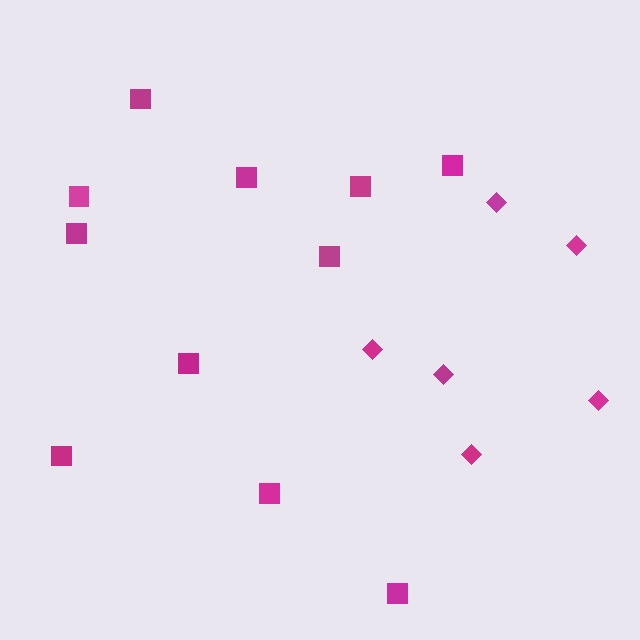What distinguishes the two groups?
There are 2 groups: one group of squares (11) and one group of diamonds (6).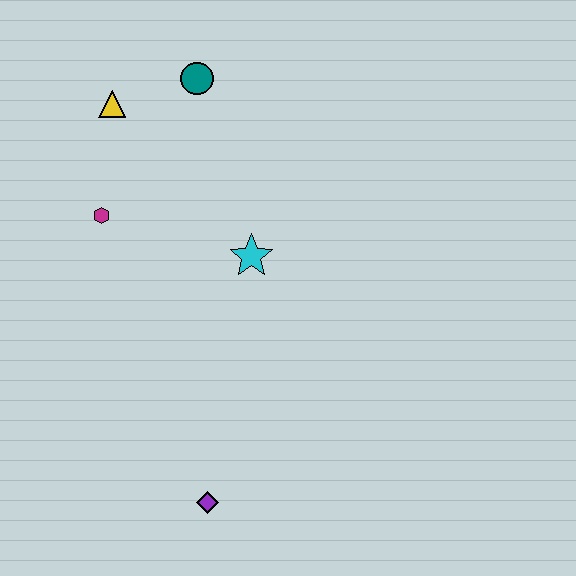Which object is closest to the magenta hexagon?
The yellow triangle is closest to the magenta hexagon.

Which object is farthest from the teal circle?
The purple diamond is farthest from the teal circle.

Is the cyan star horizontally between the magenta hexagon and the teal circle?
No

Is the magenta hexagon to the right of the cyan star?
No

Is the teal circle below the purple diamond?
No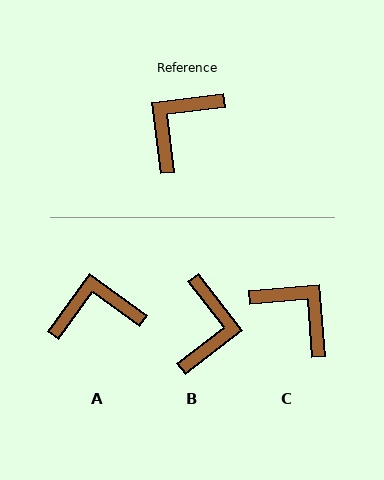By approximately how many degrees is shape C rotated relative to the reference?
Approximately 93 degrees clockwise.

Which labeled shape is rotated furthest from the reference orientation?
B, about 150 degrees away.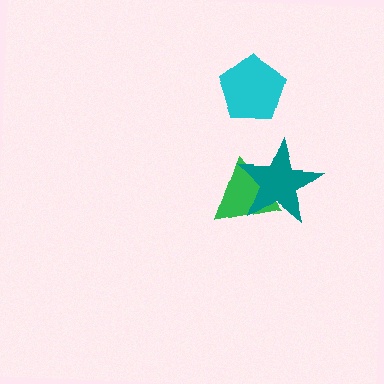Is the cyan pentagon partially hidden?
No, no other shape covers it.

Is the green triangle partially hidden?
Yes, it is partially covered by another shape.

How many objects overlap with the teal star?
1 object overlaps with the teal star.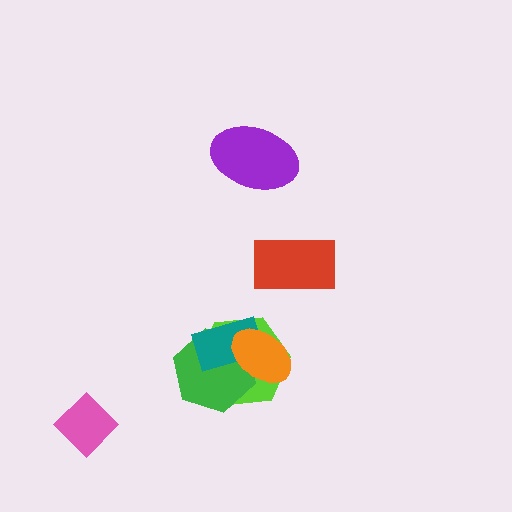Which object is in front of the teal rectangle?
The orange ellipse is in front of the teal rectangle.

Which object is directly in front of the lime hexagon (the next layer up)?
The green hexagon is directly in front of the lime hexagon.